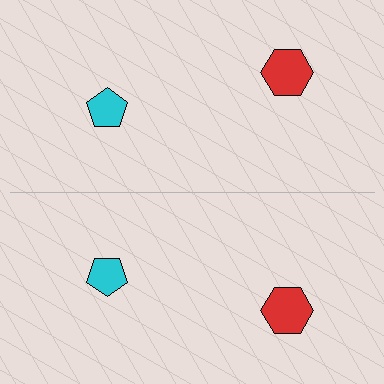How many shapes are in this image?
There are 4 shapes in this image.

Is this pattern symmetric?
Yes, this pattern has bilateral (reflection) symmetry.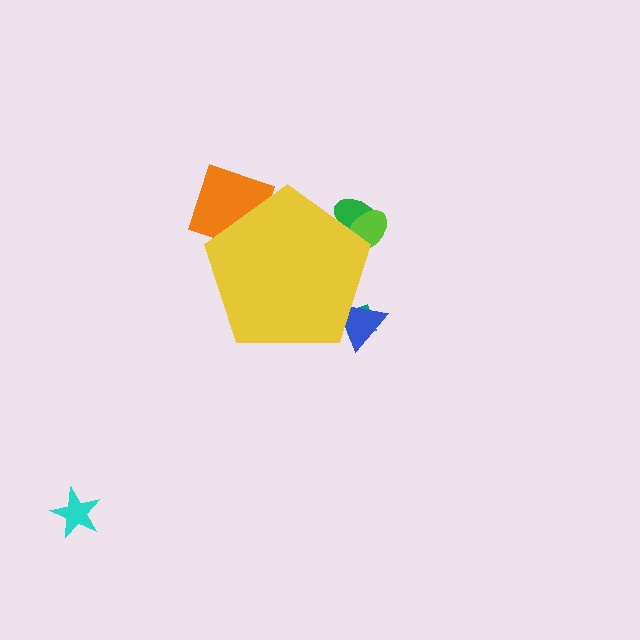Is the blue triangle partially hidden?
Yes, the blue triangle is partially hidden behind the yellow pentagon.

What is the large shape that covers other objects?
A yellow pentagon.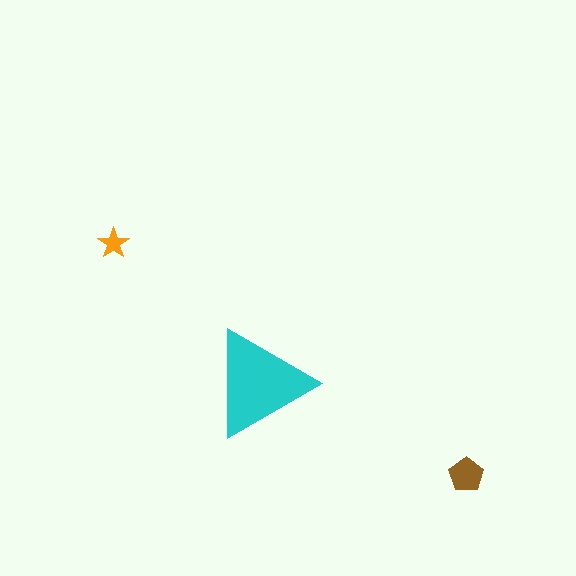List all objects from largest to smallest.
The cyan triangle, the brown pentagon, the orange star.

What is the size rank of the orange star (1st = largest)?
3rd.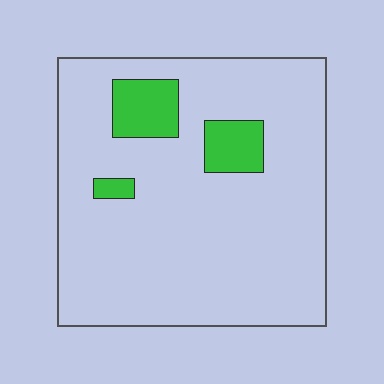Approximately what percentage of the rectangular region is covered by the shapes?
Approximately 10%.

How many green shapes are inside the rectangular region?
3.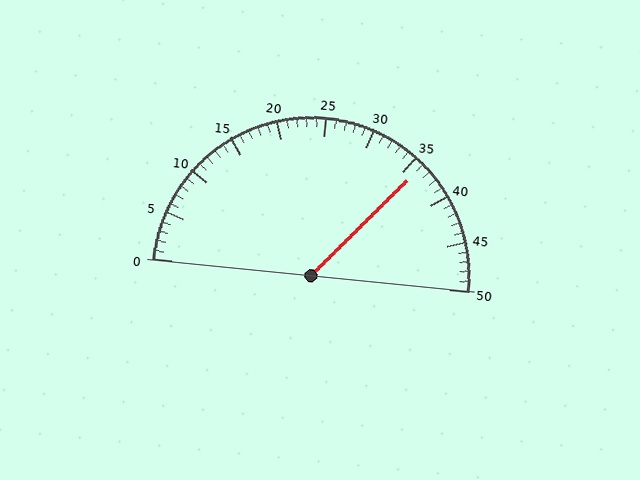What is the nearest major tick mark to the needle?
The nearest major tick mark is 35.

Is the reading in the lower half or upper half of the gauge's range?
The reading is in the upper half of the range (0 to 50).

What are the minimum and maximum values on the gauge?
The gauge ranges from 0 to 50.